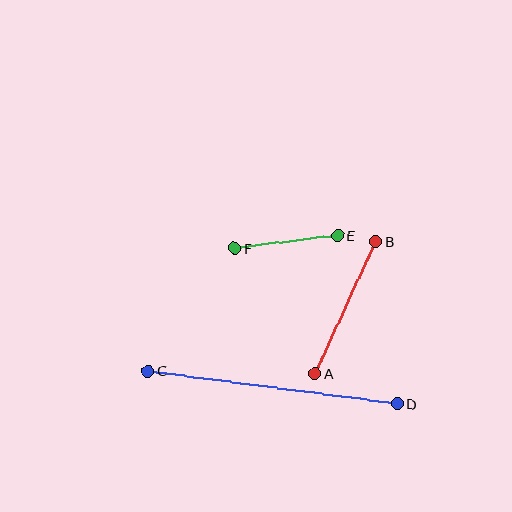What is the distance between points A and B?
The distance is approximately 146 pixels.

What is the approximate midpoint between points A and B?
The midpoint is at approximately (346, 307) pixels.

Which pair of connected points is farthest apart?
Points C and D are farthest apart.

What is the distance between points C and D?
The distance is approximately 251 pixels.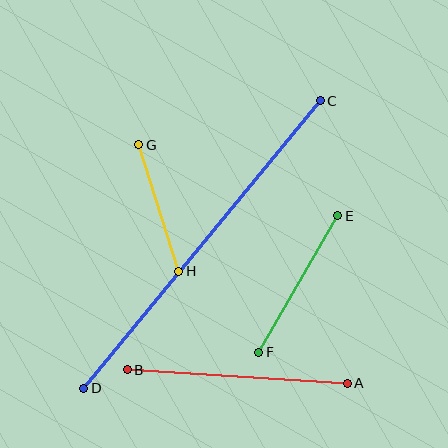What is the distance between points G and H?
The distance is approximately 133 pixels.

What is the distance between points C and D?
The distance is approximately 373 pixels.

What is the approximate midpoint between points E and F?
The midpoint is at approximately (298, 284) pixels.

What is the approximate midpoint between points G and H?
The midpoint is at approximately (159, 208) pixels.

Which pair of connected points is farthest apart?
Points C and D are farthest apart.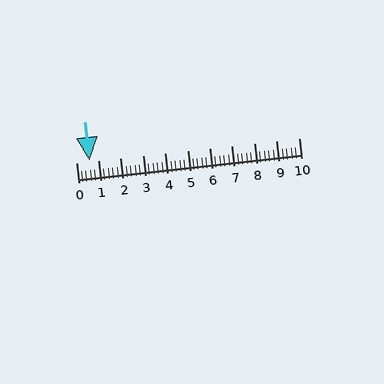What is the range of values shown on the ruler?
The ruler shows values from 0 to 10.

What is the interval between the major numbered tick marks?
The major tick marks are spaced 1 units apart.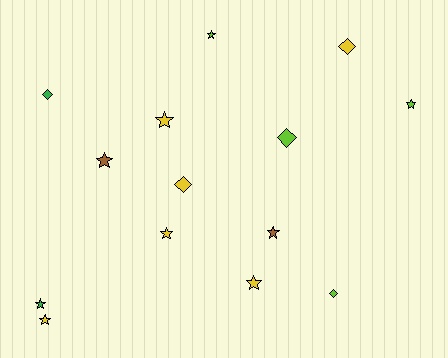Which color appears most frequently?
Yellow, with 6 objects.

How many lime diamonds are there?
There are 2 lime diamonds.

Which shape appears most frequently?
Star, with 9 objects.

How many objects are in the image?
There are 14 objects.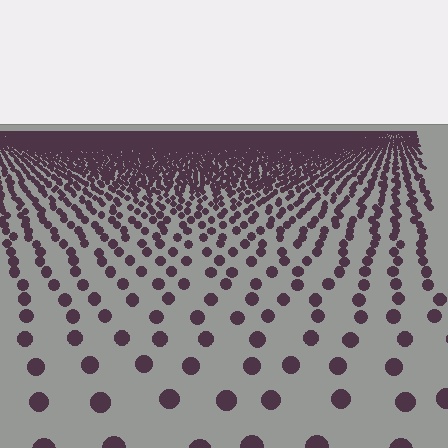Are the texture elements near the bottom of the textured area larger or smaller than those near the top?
Larger. Near the bottom, elements are closer to the viewer and appear at a bigger on-screen size.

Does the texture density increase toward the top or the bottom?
Density increases toward the top.